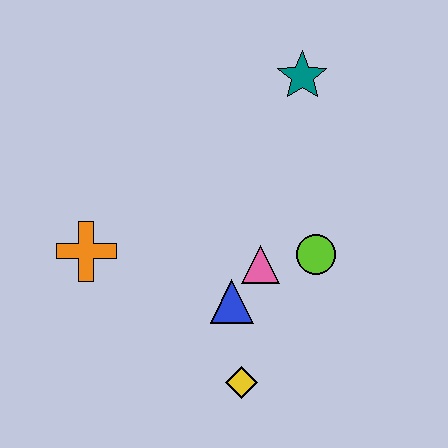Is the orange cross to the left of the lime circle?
Yes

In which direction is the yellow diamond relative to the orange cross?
The yellow diamond is to the right of the orange cross.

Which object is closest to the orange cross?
The blue triangle is closest to the orange cross.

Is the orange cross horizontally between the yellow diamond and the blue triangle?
No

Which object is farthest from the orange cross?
The teal star is farthest from the orange cross.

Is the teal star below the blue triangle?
No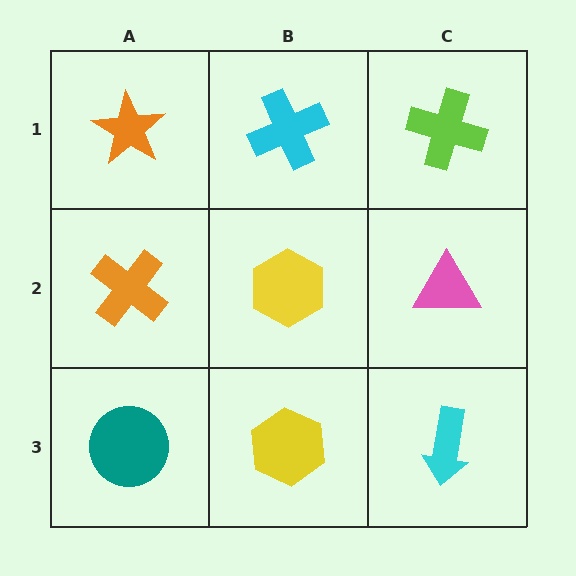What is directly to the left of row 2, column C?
A yellow hexagon.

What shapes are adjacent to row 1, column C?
A pink triangle (row 2, column C), a cyan cross (row 1, column B).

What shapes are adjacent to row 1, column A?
An orange cross (row 2, column A), a cyan cross (row 1, column B).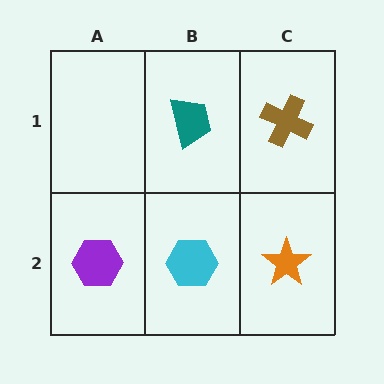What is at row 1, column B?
A teal trapezoid.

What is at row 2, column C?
An orange star.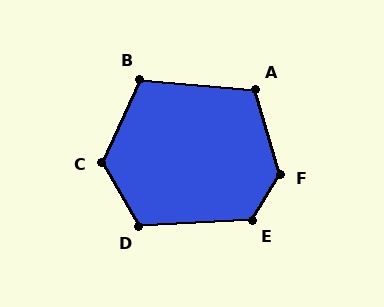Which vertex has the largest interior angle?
F, at approximately 133 degrees.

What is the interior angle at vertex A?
Approximately 111 degrees (obtuse).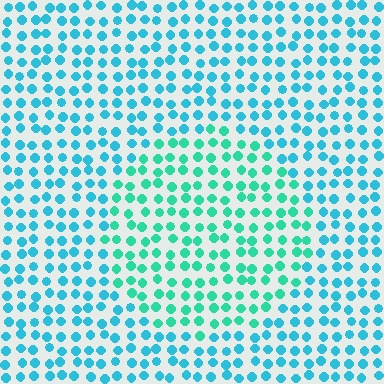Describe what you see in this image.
The image is filled with small cyan elements in a uniform arrangement. A circle-shaped region is visible where the elements are tinted to a slightly different hue, forming a subtle color boundary.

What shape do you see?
I see a circle.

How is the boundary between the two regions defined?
The boundary is defined purely by a slight shift in hue (about 29 degrees). Spacing, size, and orientation are identical on both sides.